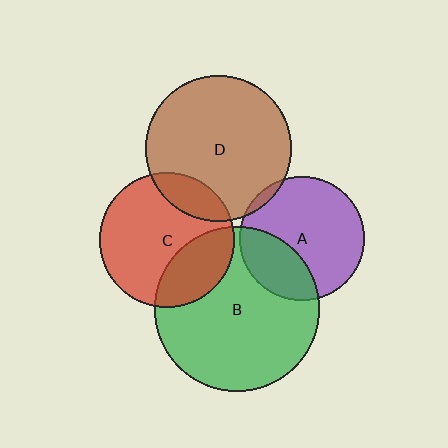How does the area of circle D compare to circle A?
Approximately 1.4 times.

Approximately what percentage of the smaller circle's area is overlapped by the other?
Approximately 30%.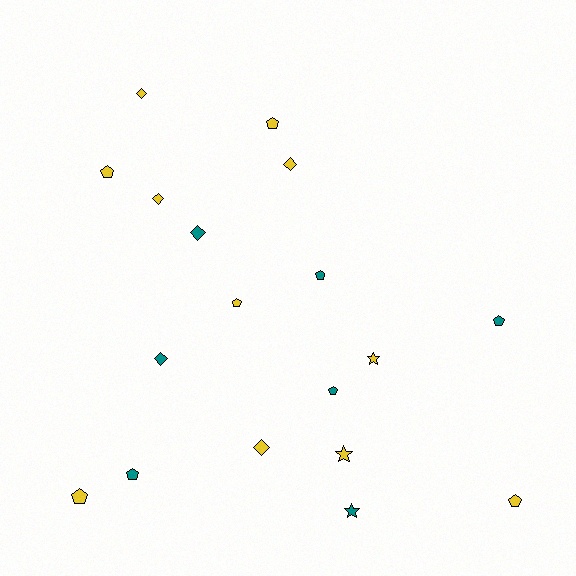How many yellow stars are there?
There are 2 yellow stars.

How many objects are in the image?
There are 18 objects.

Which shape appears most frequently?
Pentagon, with 9 objects.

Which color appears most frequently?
Yellow, with 11 objects.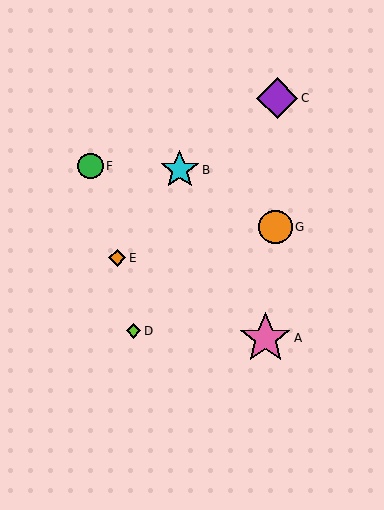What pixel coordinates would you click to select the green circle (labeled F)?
Click at (91, 166) to select the green circle F.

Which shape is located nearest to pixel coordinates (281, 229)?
The orange circle (labeled G) at (276, 227) is nearest to that location.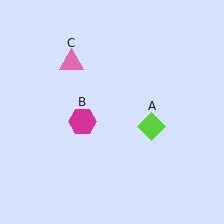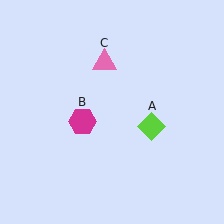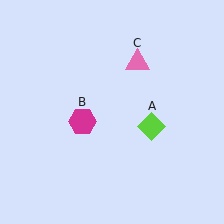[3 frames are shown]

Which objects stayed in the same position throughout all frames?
Lime diamond (object A) and magenta hexagon (object B) remained stationary.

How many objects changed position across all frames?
1 object changed position: pink triangle (object C).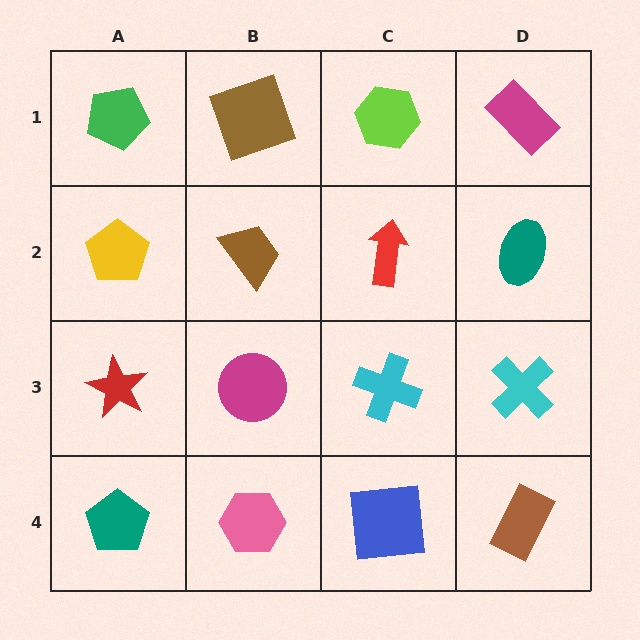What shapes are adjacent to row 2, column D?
A magenta rectangle (row 1, column D), a cyan cross (row 3, column D), a red arrow (row 2, column C).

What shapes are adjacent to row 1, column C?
A red arrow (row 2, column C), a brown square (row 1, column B), a magenta rectangle (row 1, column D).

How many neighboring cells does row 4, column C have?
3.